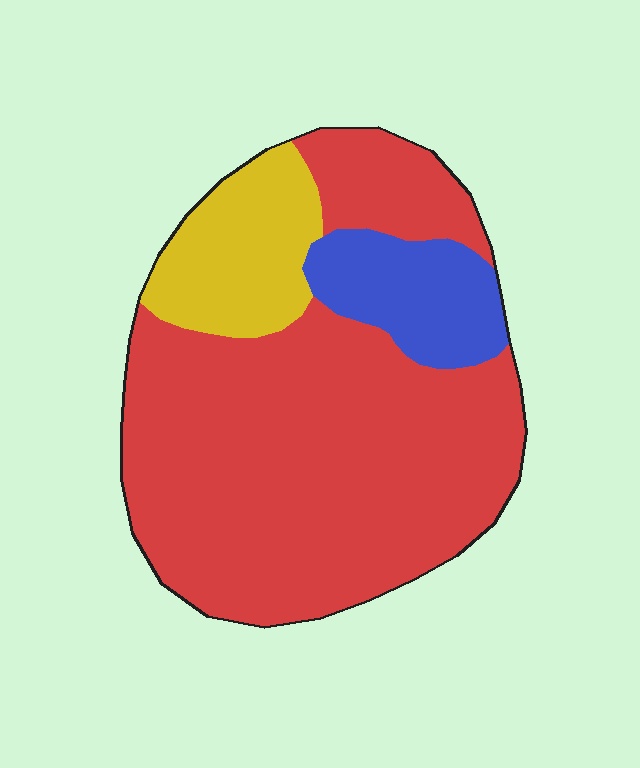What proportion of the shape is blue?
Blue takes up about one eighth (1/8) of the shape.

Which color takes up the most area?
Red, at roughly 70%.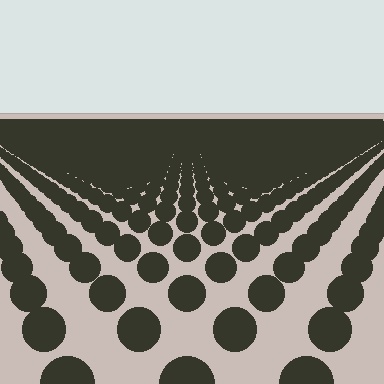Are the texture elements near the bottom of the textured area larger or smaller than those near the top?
Larger. Near the bottom, elements are closer to the viewer and appear at a bigger on-screen size.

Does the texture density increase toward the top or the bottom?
Density increases toward the top.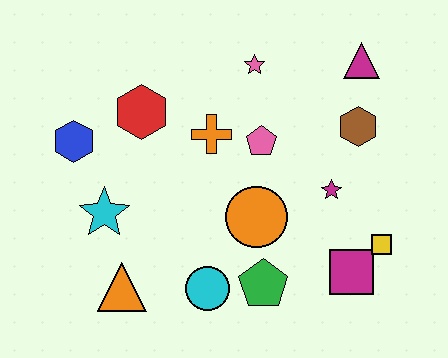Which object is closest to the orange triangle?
The cyan star is closest to the orange triangle.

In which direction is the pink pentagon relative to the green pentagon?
The pink pentagon is above the green pentagon.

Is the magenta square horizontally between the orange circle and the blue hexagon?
No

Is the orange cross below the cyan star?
No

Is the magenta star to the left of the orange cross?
No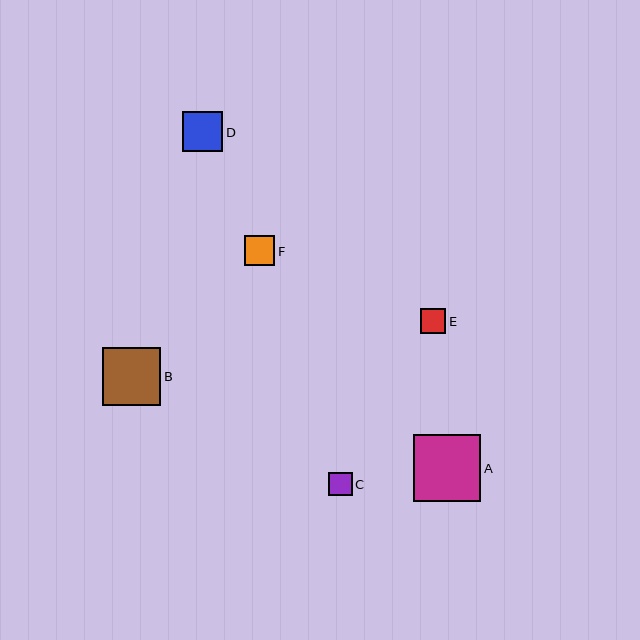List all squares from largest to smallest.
From largest to smallest: A, B, D, F, E, C.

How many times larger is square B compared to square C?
Square B is approximately 2.5 times the size of square C.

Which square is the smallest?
Square C is the smallest with a size of approximately 23 pixels.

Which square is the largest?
Square A is the largest with a size of approximately 68 pixels.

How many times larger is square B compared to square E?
Square B is approximately 2.3 times the size of square E.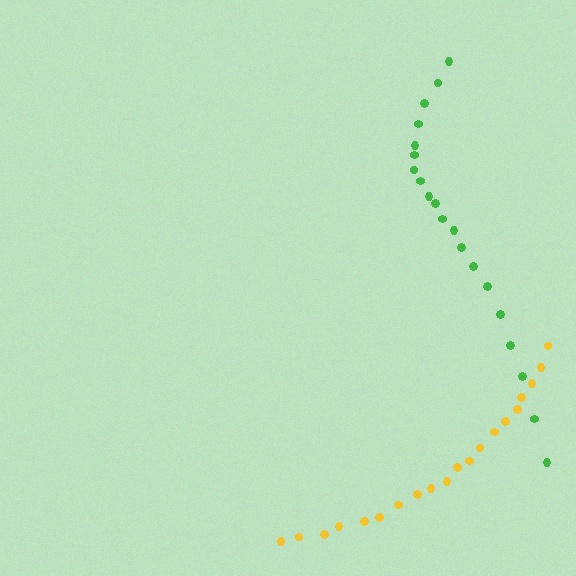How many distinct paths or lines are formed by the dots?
There are 2 distinct paths.